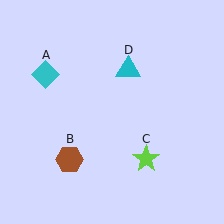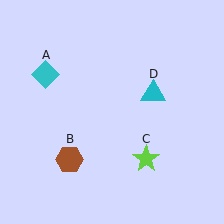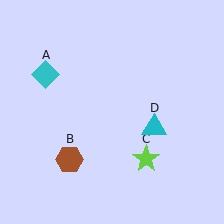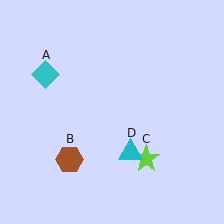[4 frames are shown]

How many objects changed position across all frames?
1 object changed position: cyan triangle (object D).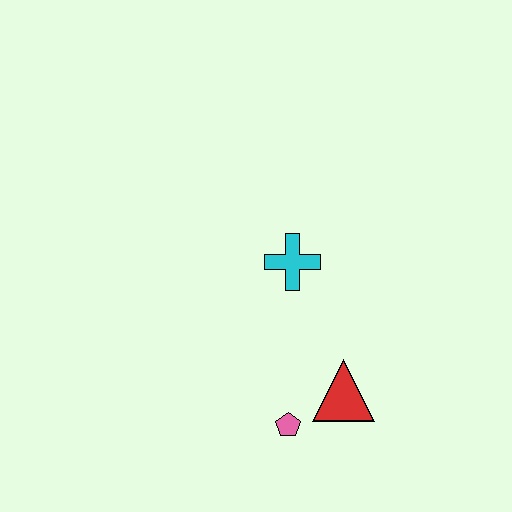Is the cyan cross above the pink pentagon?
Yes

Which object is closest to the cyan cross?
The red triangle is closest to the cyan cross.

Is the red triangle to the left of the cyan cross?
No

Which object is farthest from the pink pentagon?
The cyan cross is farthest from the pink pentagon.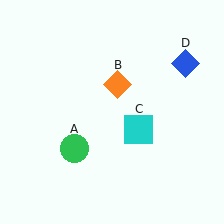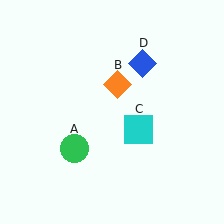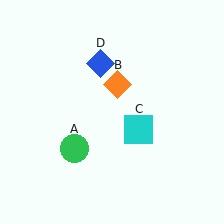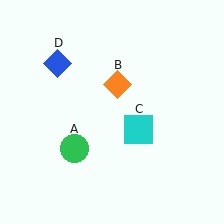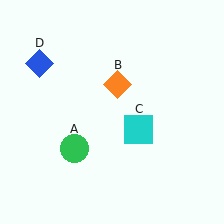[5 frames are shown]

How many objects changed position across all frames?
1 object changed position: blue diamond (object D).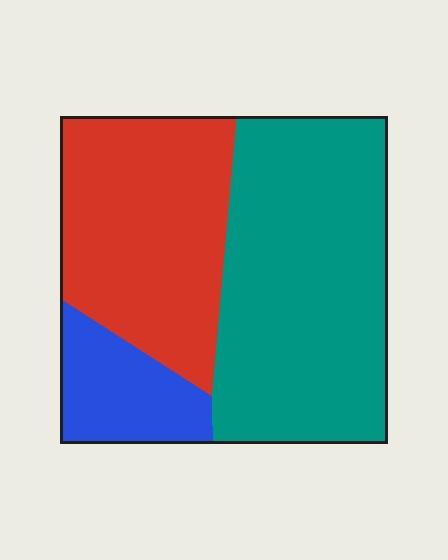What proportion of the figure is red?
Red takes up between a third and a half of the figure.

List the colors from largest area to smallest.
From largest to smallest: teal, red, blue.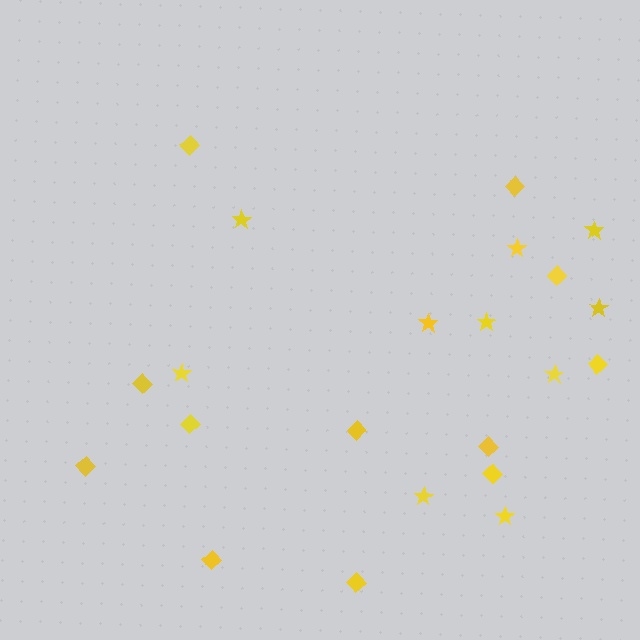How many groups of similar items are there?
There are 2 groups: one group of diamonds (12) and one group of stars (10).